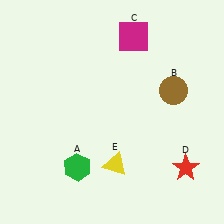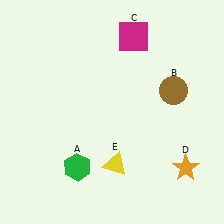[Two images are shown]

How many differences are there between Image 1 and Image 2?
There is 1 difference between the two images.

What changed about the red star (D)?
In Image 1, D is red. In Image 2, it changed to orange.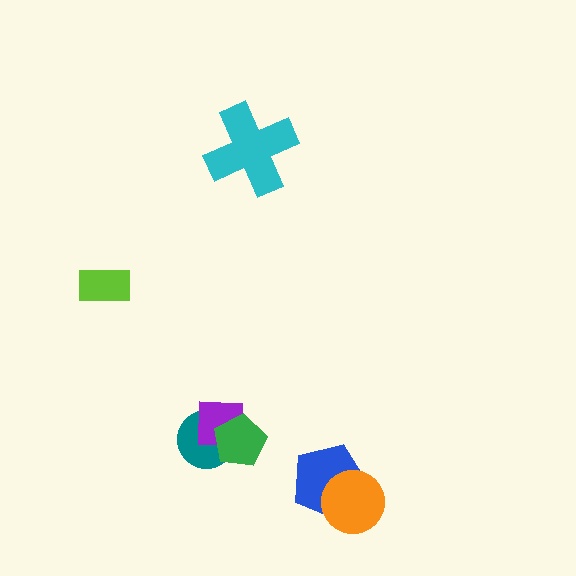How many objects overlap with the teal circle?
2 objects overlap with the teal circle.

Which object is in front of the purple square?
The green pentagon is in front of the purple square.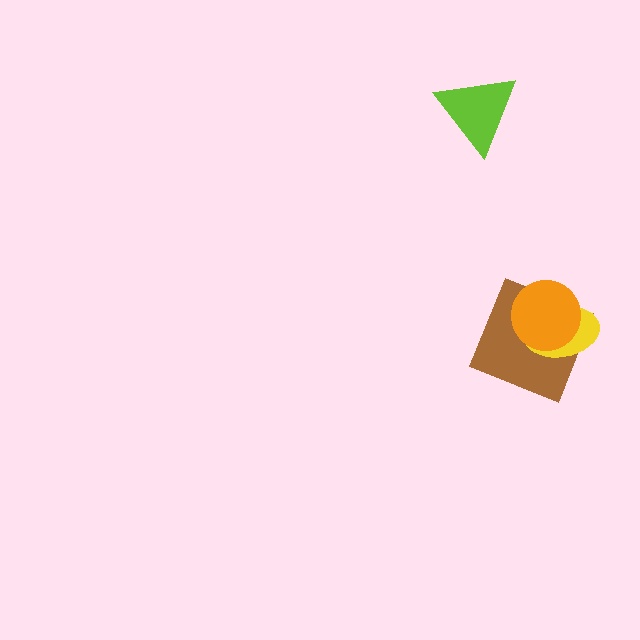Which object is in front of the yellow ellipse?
The orange circle is in front of the yellow ellipse.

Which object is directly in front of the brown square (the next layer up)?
The yellow ellipse is directly in front of the brown square.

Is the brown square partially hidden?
Yes, it is partially covered by another shape.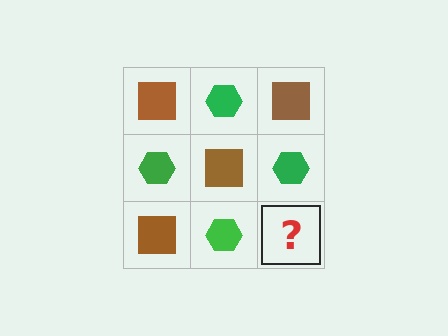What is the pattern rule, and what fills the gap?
The rule is that it alternates brown square and green hexagon in a checkerboard pattern. The gap should be filled with a brown square.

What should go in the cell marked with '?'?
The missing cell should contain a brown square.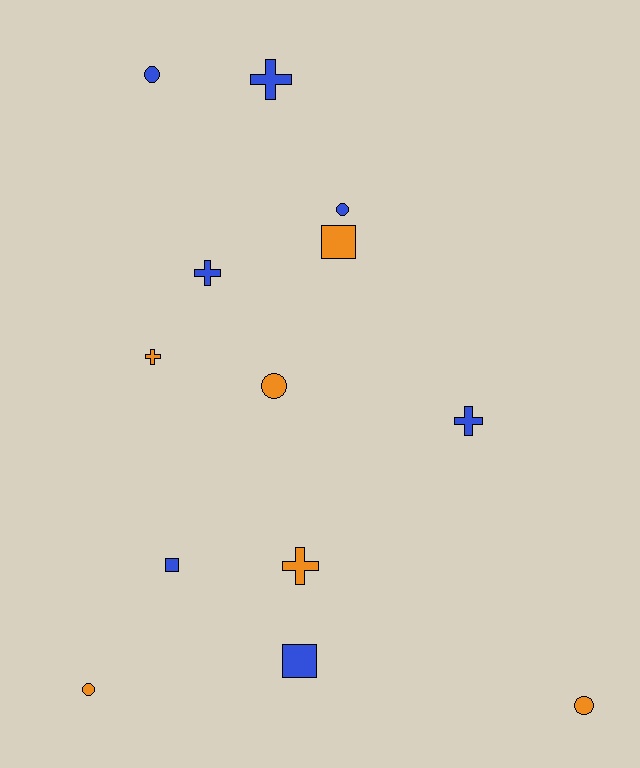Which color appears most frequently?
Blue, with 7 objects.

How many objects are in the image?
There are 13 objects.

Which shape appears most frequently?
Circle, with 5 objects.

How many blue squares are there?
There are 2 blue squares.